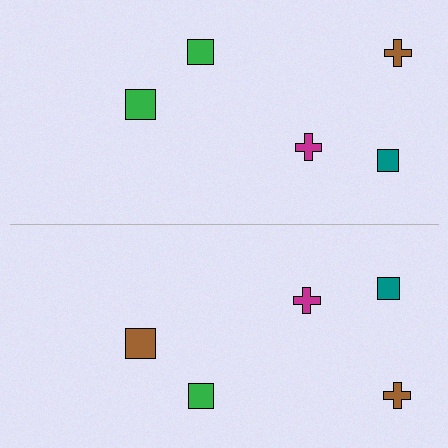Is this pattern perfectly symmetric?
No, the pattern is not perfectly symmetric. The brown square on the bottom side breaks the symmetry — its mirror counterpart is green.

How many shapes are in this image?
There are 10 shapes in this image.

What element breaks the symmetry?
The brown square on the bottom side breaks the symmetry — its mirror counterpart is green.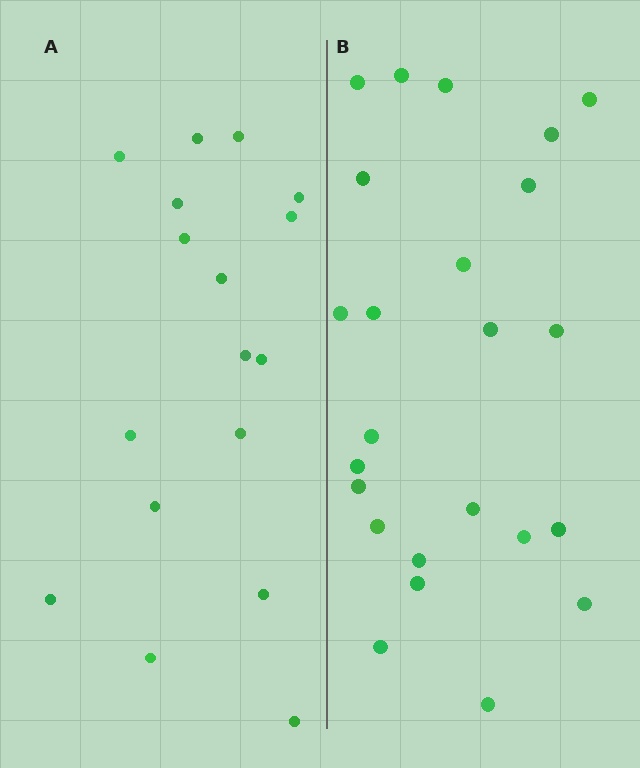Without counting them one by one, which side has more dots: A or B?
Region B (the right region) has more dots.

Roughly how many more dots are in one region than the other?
Region B has roughly 8 or so more dots than region A.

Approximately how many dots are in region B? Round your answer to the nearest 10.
About 20 dots. (The exact count is 24, which rounds to 20.)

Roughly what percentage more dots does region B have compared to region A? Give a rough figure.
About 40% more.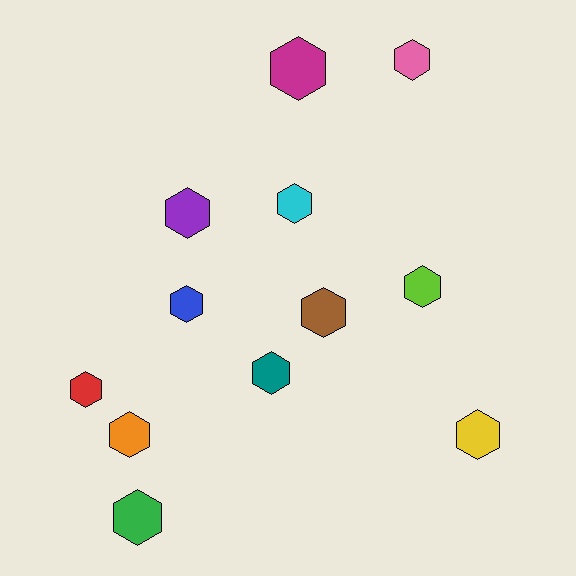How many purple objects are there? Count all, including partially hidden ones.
There is 1 purple object.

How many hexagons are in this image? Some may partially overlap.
There are 12 hexagons.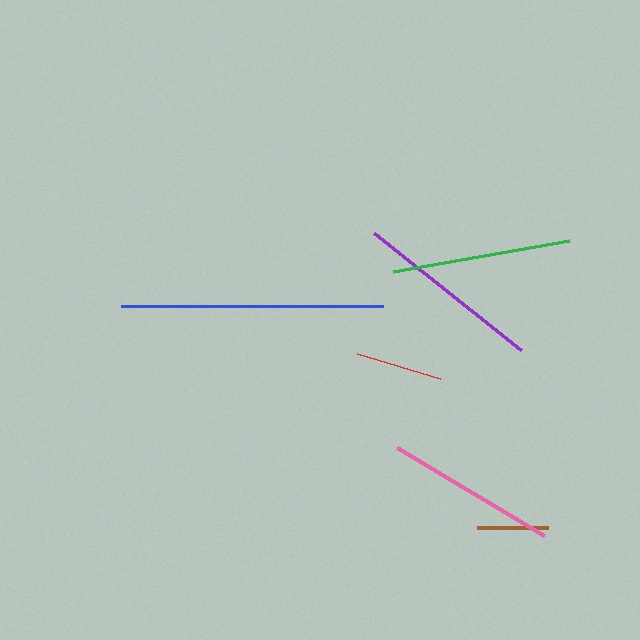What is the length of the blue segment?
The blue segment is approximately 262 pixels long.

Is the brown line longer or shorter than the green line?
The green line is longer than the brown line.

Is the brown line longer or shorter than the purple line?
The purple line is longer than the brown line.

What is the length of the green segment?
The green segment is approximately 178 pixels long.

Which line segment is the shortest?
The brown line is the shortest at approximately 71 pixels.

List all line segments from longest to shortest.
From longest to shortest: blue, purple, green, pink, red, brown.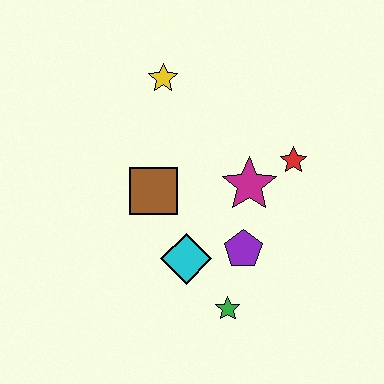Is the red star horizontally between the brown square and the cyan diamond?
No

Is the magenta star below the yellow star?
Yes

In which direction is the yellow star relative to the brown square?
The yellow star is above the brown square.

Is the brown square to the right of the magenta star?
No